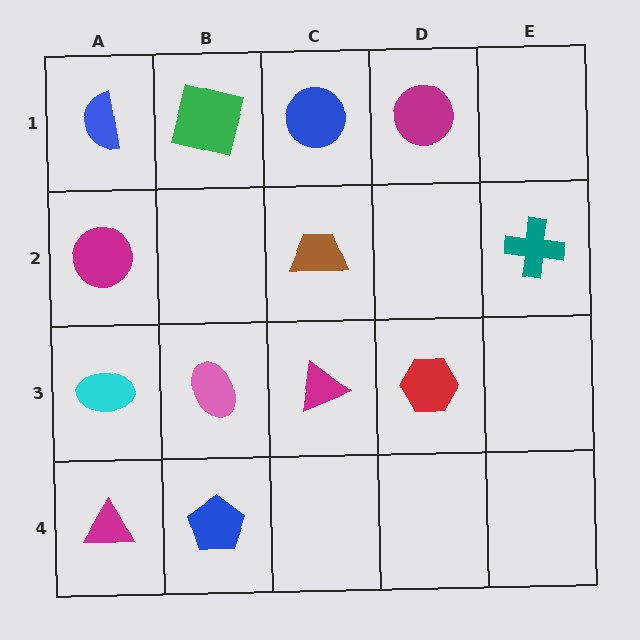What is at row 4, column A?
A magenta triangle.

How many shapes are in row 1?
4 shapes.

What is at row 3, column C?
A magenta triangle.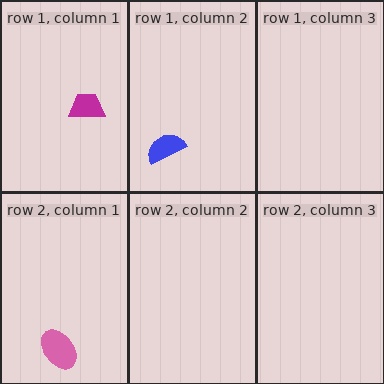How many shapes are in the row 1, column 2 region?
1.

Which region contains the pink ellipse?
The row 2, column 1 region.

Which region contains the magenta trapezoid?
The row 1, column 1 region.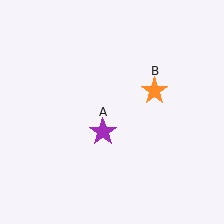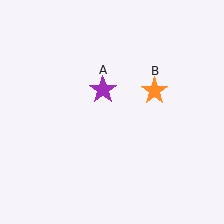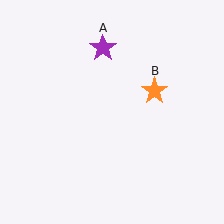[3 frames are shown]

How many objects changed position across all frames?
1 object changed position: purple star (object A).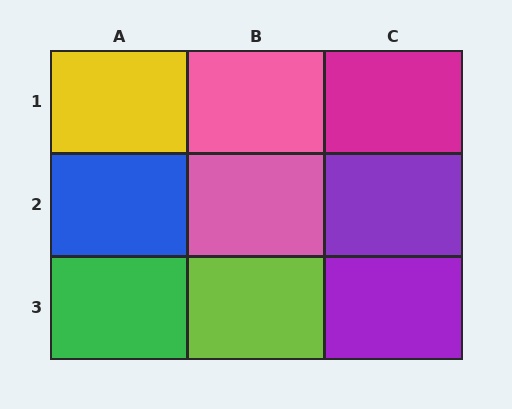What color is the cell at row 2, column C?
Purple.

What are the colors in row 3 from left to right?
Green, lime, purple.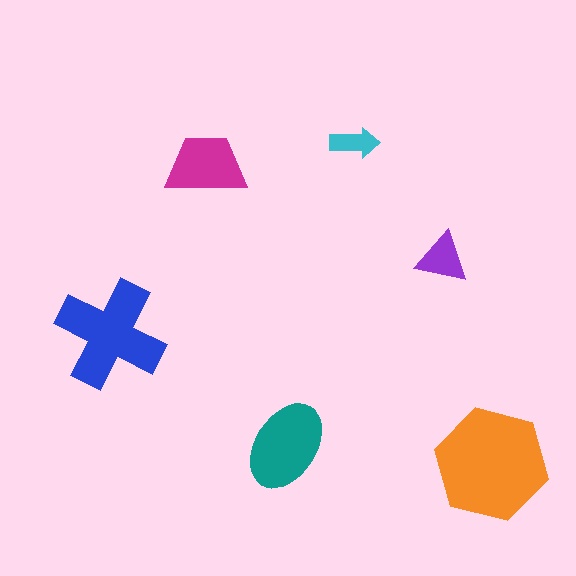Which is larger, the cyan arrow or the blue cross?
The blue cross.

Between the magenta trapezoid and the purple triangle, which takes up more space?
The magenta trapezoid.